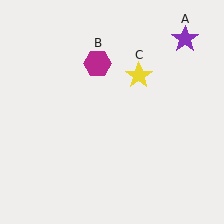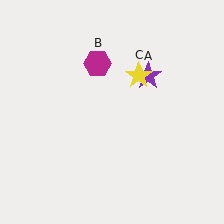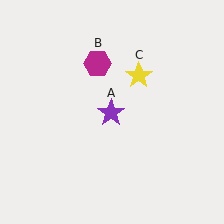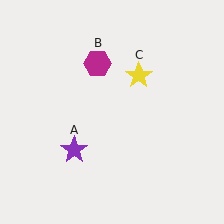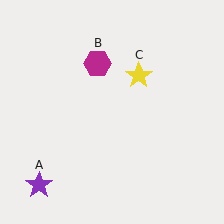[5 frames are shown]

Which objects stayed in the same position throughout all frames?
Magenta hexagon (object B) and yellow star (object C) remained stationary.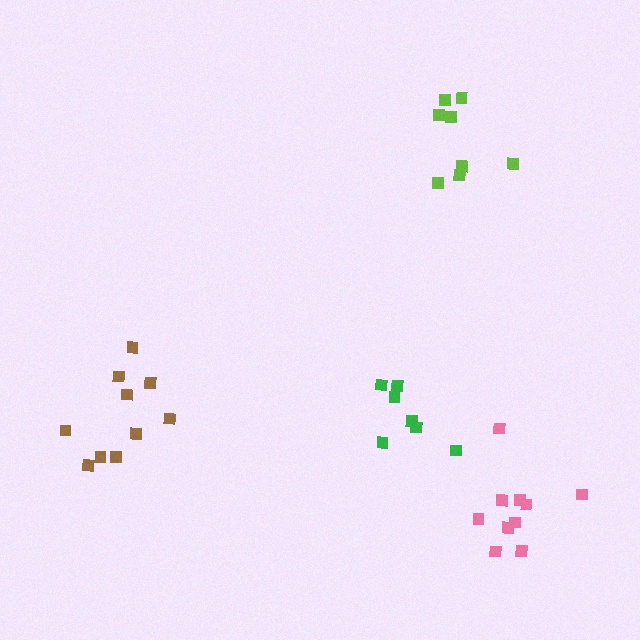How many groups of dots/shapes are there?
There are 4 groups.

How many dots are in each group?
Group 1: 7 dots, Group 2: 8 dots, Group 3: 10 dots, Group 4: 10 dots (35 total).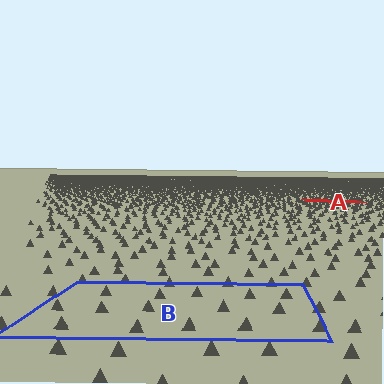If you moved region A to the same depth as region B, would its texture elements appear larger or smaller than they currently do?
They would appear larger. At a closer depth, the same texture elements are projected at a bigger on-screen size.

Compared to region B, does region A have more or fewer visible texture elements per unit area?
Region A has more texture elements per unit area — they are packed more densely because it is farther away.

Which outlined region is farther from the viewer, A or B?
Region A is farther from the viewer — the texture elements inside it appear smaller and more densely packed.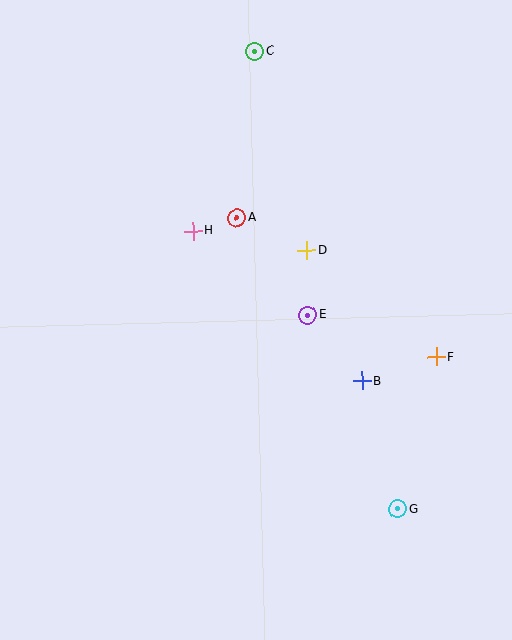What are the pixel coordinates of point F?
Point F is at (436, 357).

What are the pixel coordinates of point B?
Point B is at (362, 381).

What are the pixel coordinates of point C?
Point C is at (255, 51).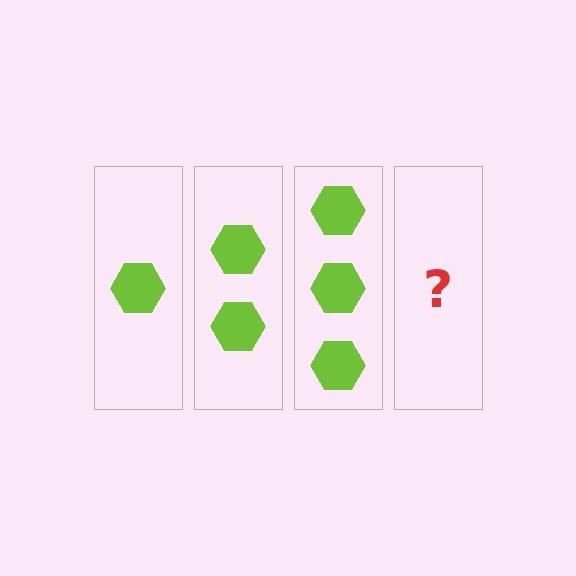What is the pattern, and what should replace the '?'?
The pattern is that each step adds one more hexagon. The '?' should be 4 hexagons.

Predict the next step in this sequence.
The next step is 4 hexagons.